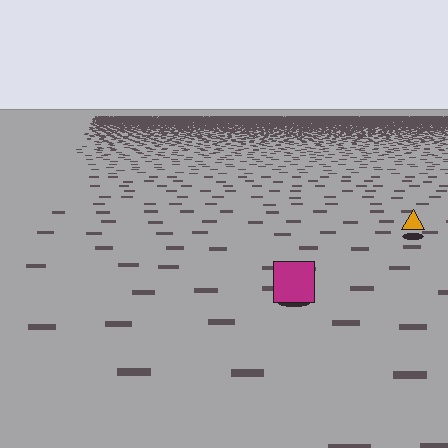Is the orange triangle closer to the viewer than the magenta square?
No. The magenta square is closer — you can tell from the texture gradient: the ground texture is coarser near it.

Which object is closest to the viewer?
The magenta square is closest. The texture marks near it are larger and more spread out.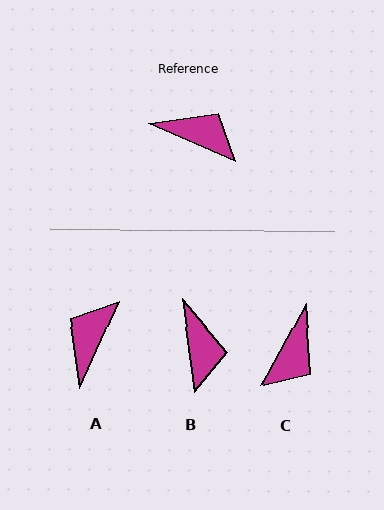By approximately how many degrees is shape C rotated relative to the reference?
Approximately 95 degrees clockwise.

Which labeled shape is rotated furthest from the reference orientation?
C, about 95 degrees away.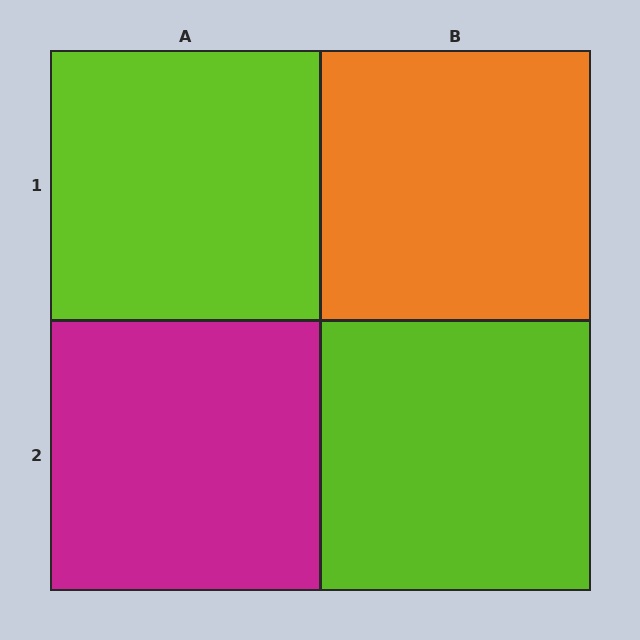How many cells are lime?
2 cells are lime.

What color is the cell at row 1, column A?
Lime.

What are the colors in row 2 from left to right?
Magenta, lime.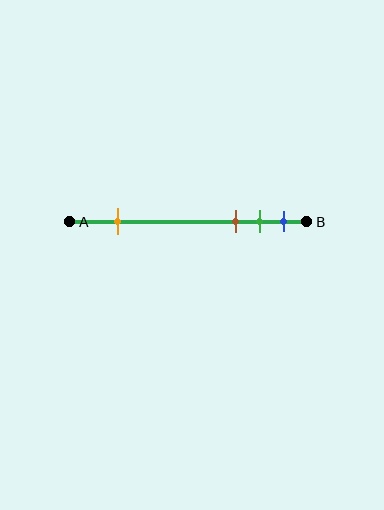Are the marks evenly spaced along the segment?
No, the marks are not evenly spaced.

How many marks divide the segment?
There are 4 marks dividing the segment.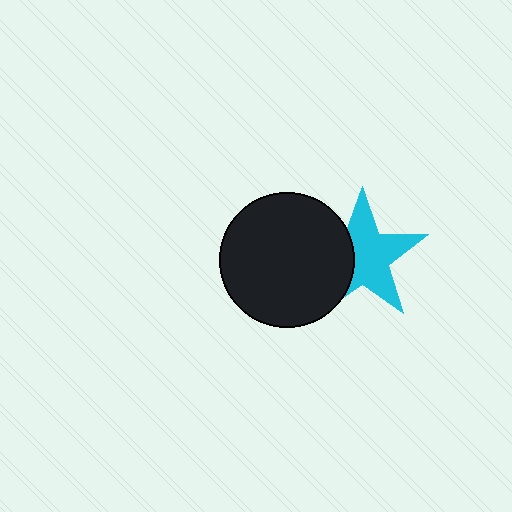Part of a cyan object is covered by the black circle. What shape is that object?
It is a star.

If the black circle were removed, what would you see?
You would see the complete cyan star.